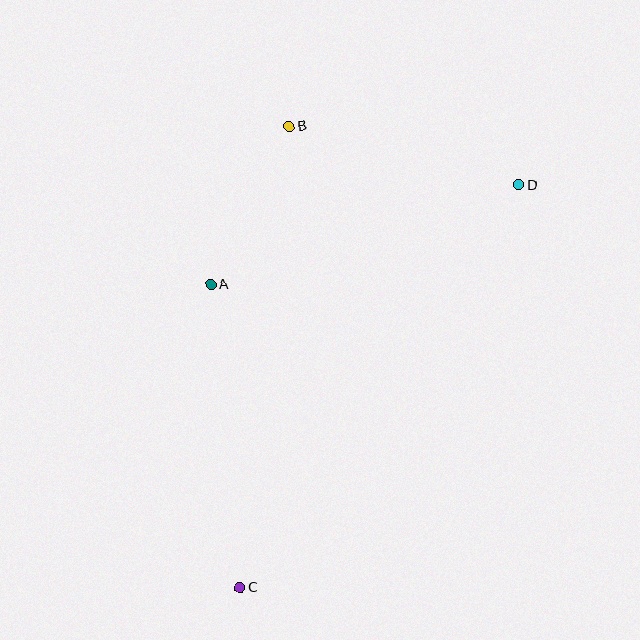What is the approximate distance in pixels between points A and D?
The distance between A and D is approximately 324 pixels.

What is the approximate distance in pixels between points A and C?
The distance between A and C is approximately 304 pixels.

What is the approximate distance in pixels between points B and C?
The distance between B and C is approximately 464 pixels.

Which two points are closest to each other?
Points A and B are closest to each other.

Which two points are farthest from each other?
Points C and D are farthest from each other.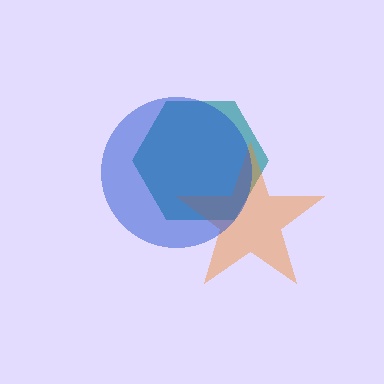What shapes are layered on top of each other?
The layered shapes are: a teal hexagon, an orange star, a blue circle.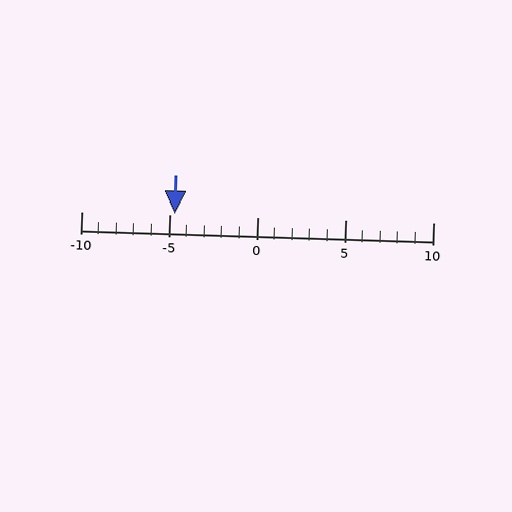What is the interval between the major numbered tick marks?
The major tick marks are spaced 5 units apart.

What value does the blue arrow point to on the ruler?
The blue arrow points to approximately -5.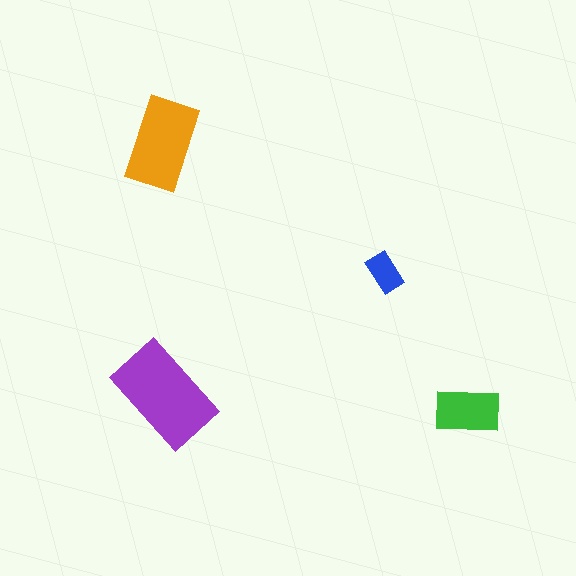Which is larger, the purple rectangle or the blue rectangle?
The purple one.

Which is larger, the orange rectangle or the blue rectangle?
The orange one.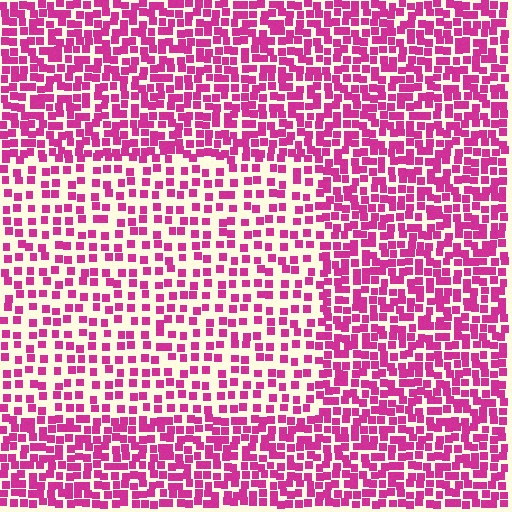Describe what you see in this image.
The image contains small magenta elements arranged at two different densities. A rectangle-shaped region is visible where the elements are less densely packed than the surrounding area.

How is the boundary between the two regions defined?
The boundary is defined by a change in element density (approximately 1.9x ratio). All elements are the same color, size, and shape.